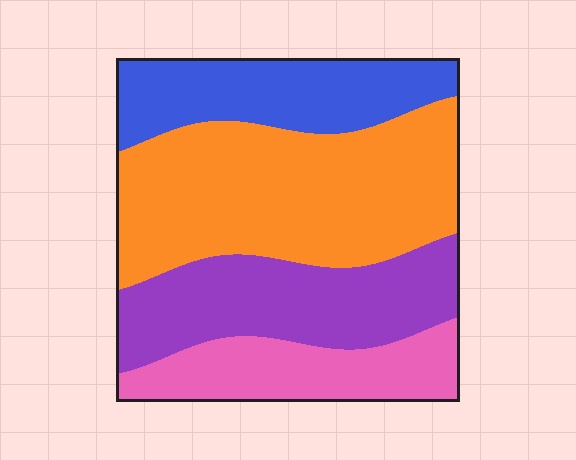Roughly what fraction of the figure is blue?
Blue covers around 20% of the figure.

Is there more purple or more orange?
Orange.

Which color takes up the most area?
Orange, at roughly 40%.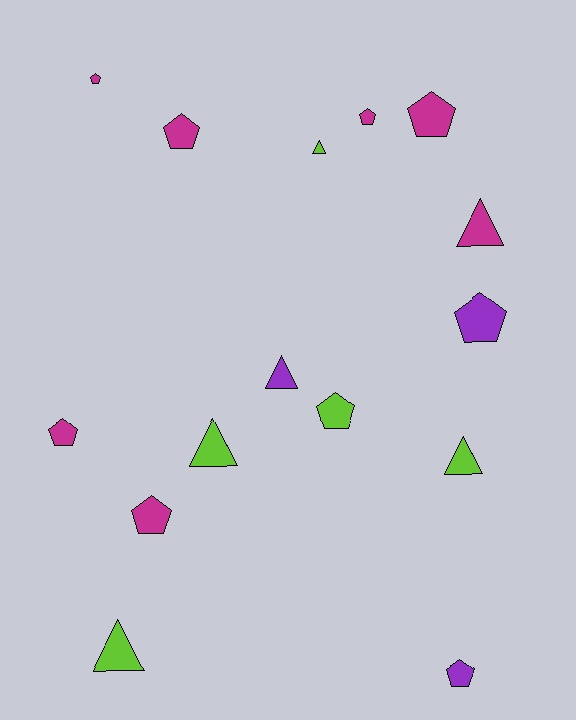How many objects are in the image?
There are 15 objects.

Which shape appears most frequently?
Pentagon, with 9 objects.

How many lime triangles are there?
There are 4 lime triangles.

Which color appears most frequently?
Magenta, with 7 objects.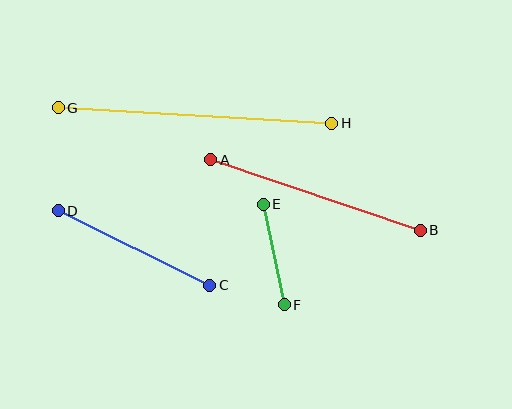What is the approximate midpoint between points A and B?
The midpoint is at approximately (315, 195) pixels.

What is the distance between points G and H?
The distance is approximately 274 pixels.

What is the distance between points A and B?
The distance is approximately 221 pixels.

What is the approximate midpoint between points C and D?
The midpoint is at approximately (134, 248) pixels.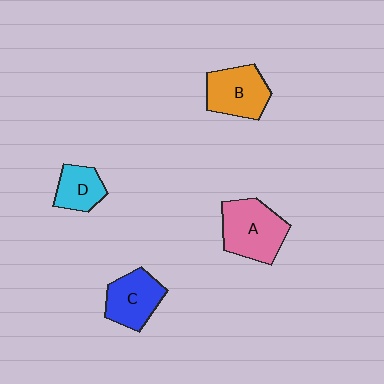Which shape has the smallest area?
Shape D (cyan).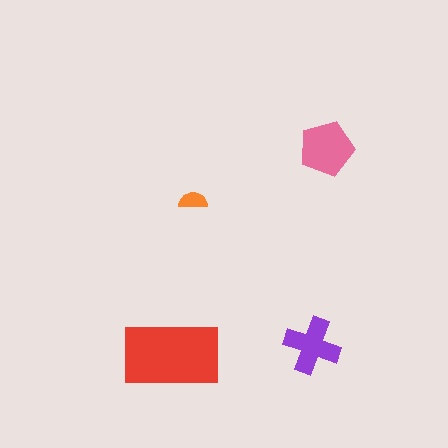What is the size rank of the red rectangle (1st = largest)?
1st.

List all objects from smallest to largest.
The orange semicircle, the purple cross, the pink pentagon, the red rectangle.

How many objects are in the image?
There are 4 objects in the image.